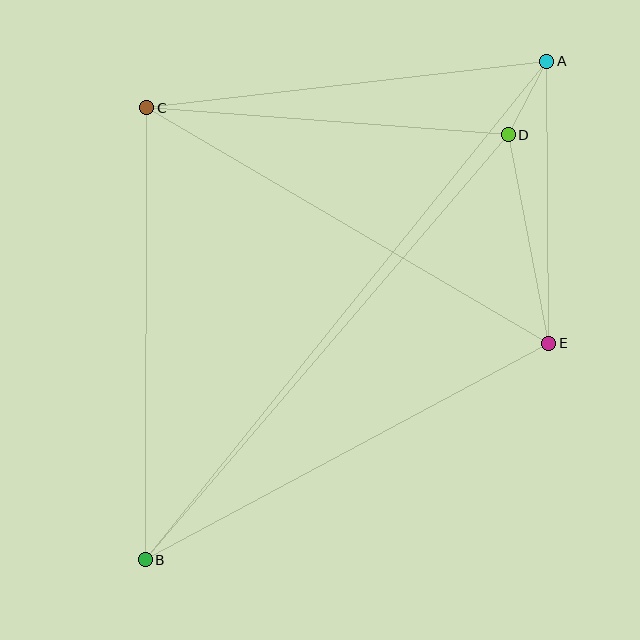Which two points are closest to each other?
Points A and D are closest to each other.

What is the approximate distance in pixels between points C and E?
The distance between C and E is approximately 466 pixels.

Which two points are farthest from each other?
Points A and B are farthest from each other.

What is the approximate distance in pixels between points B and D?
The distance between B and D is approximately 559 pixels.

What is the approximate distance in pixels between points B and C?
The distance between B and C is approximately 452 pixels.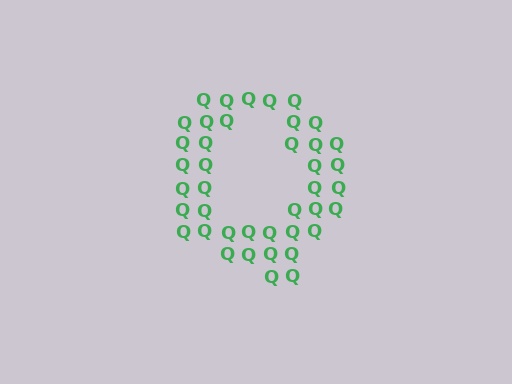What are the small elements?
The small elements are letter Q's.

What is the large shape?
The large shape is the letter Q.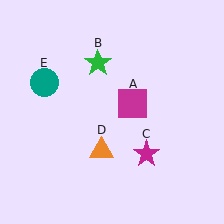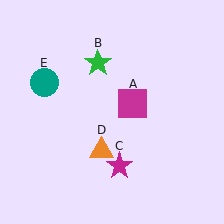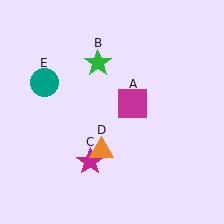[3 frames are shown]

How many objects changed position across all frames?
1 object changed position: magenta star (object C).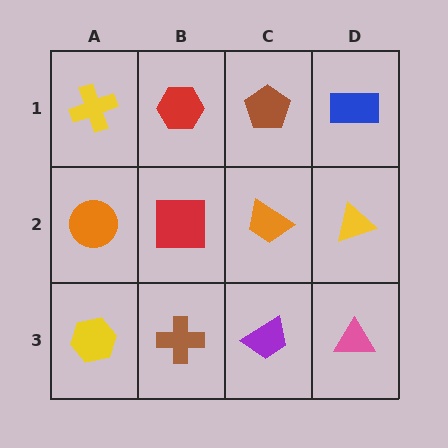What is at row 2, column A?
An orange circle.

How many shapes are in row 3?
4 shapes.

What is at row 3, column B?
A brown cross.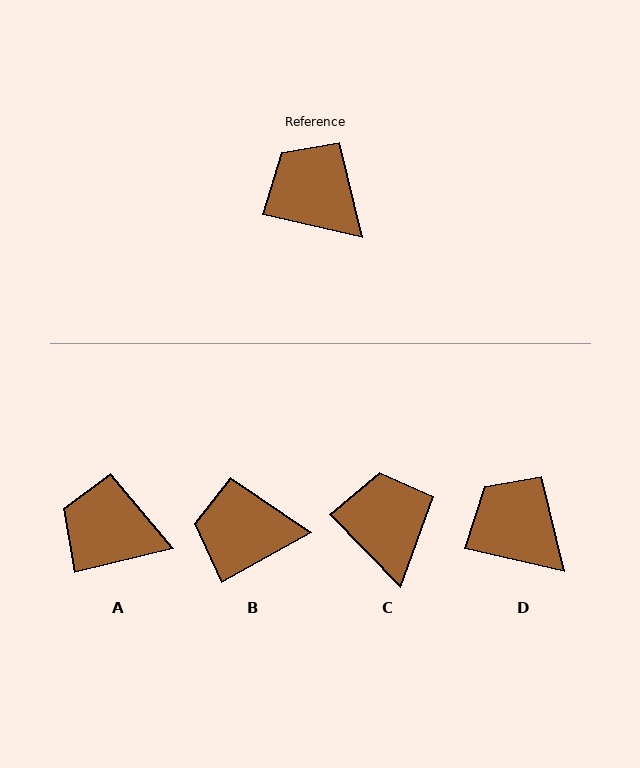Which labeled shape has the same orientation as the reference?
D.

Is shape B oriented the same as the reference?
No, it is off by about 42 degrees.